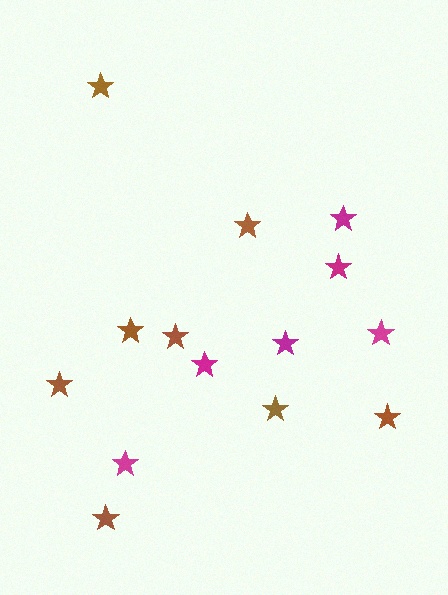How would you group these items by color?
There are 2 groups: one group of magenta stars (6) and one group of brown stars (8).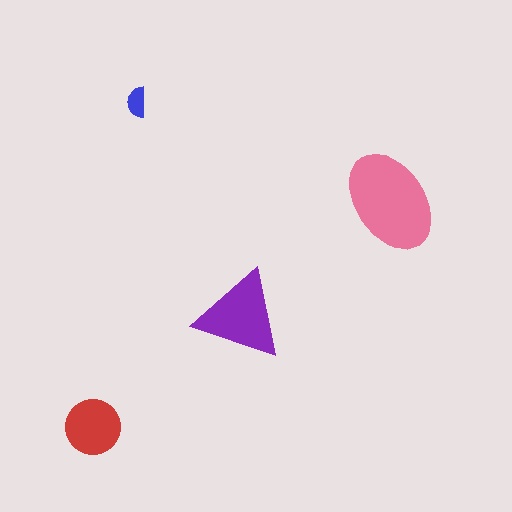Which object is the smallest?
The blue semicircle.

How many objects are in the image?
There are 4 objects in the image.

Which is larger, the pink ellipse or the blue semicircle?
The pink ellipse.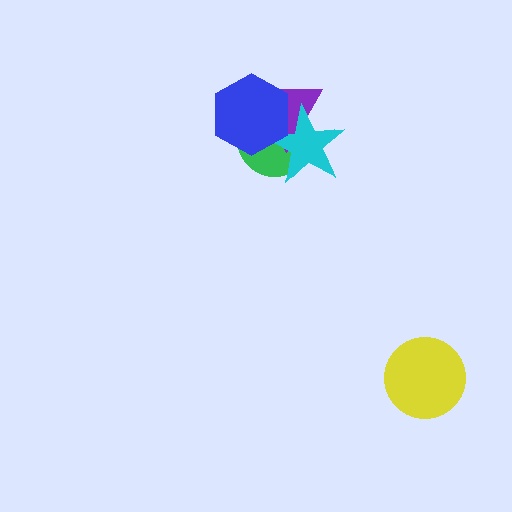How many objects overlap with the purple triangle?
3 objects overlap with the purple triangle.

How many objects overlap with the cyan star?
3 objects overlap with the cyan star.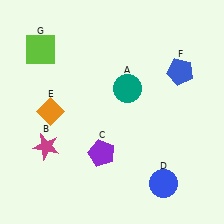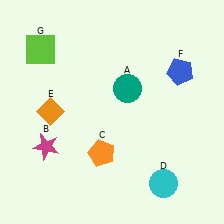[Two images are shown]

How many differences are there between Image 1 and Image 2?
There are 2 differences between the two images.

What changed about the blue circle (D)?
In Image 1, D is blue. In Image 2, it changed to cyan.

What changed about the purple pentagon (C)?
In Image 1, C is purple. In Image 2, it changed to orange.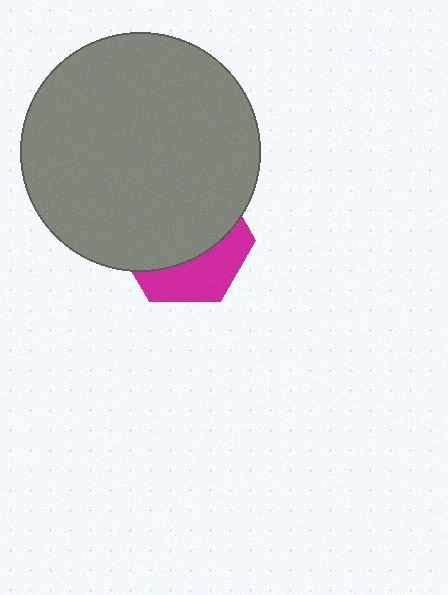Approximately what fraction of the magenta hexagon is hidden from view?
Roughly 65% of the magenta hexagon is hidden behind the gray circle.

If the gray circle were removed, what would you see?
You would see the complete magenta hexagon.